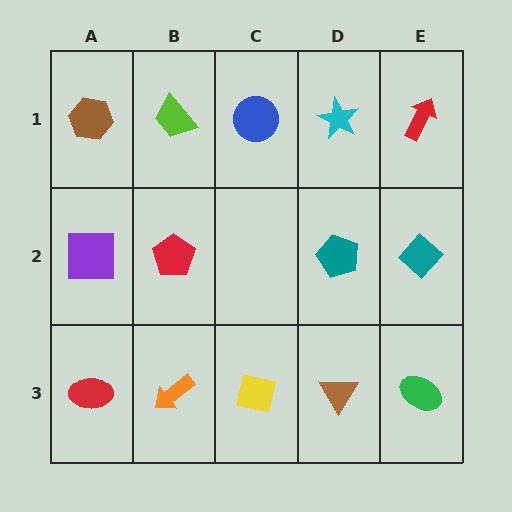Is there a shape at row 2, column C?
No, that cell is empty.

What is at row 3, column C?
A yellow square.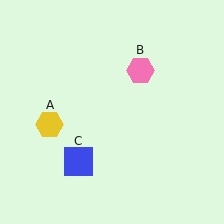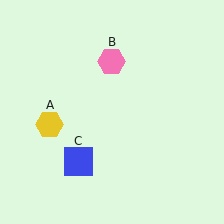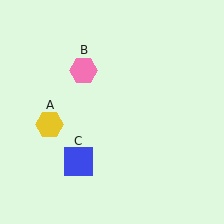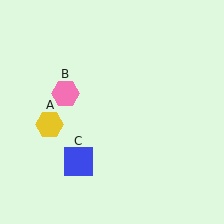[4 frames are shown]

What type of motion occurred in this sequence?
The pink hexagon (object B) rotated counterclockwise around the center of the scene.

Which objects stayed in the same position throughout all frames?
Yellow hexagon (object A) and blue square (object C) remained stationary.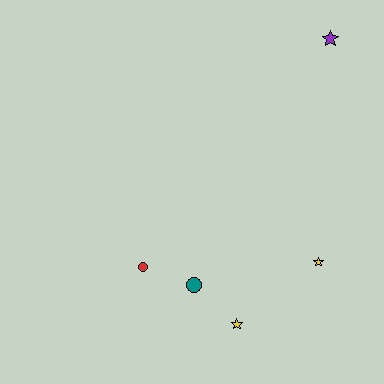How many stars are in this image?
There are 3 stars.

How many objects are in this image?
There are 5 objects.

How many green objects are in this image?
There are no green objects.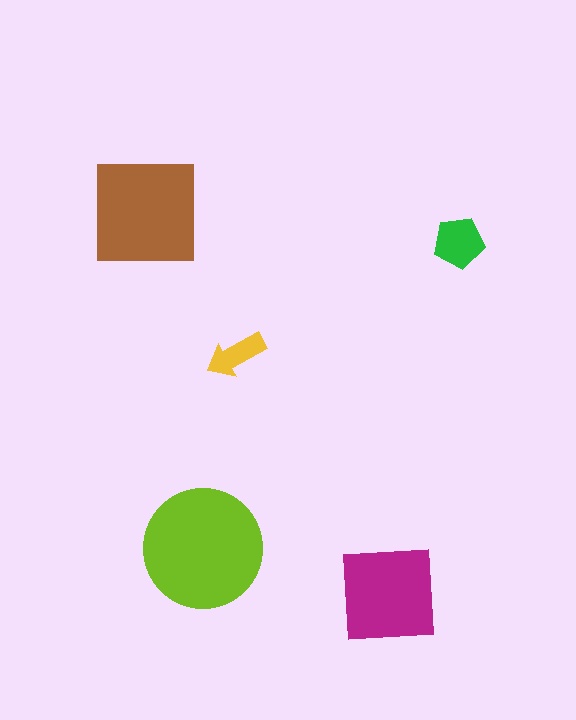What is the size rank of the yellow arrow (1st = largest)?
5th.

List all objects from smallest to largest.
The yellow arrow, the green pentagon, the magenta square, the brown square, the lime circle.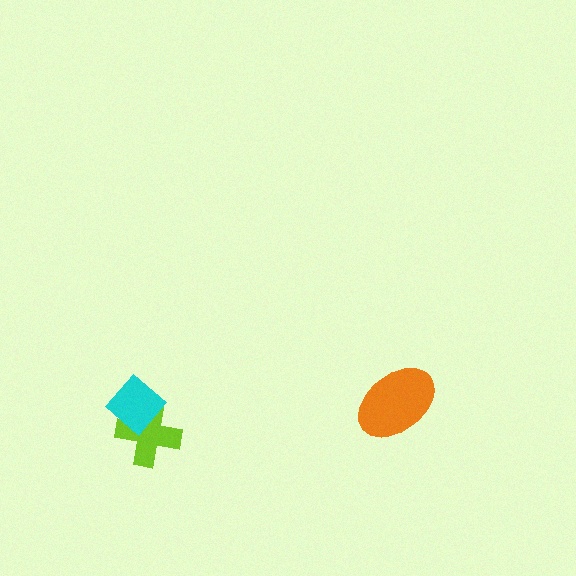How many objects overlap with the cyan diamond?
1 object overlaps with the cyan diamond.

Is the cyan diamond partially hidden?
No, no other shape covers it.